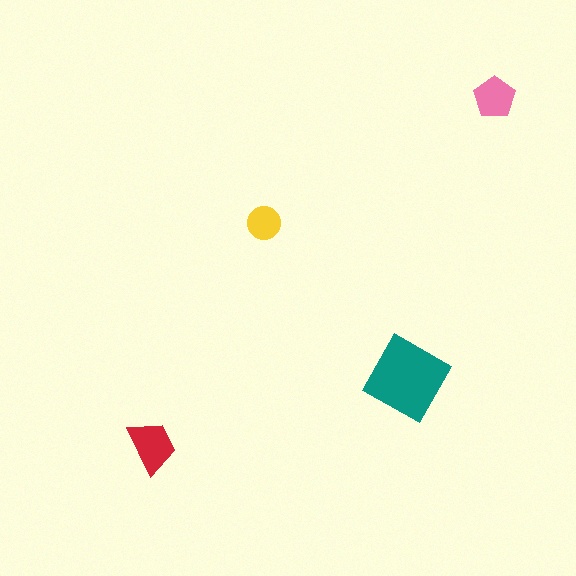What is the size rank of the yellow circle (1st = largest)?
4th.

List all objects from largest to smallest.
The teal diamond, the red trapezoid, the pink pentagon, the yellow circle.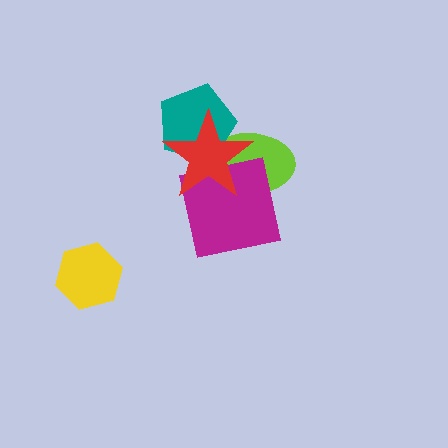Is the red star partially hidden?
No, no other shape covers it.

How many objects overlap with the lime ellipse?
3 objects overlap with the lime ellipse.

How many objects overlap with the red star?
3 objects overlap with the red star.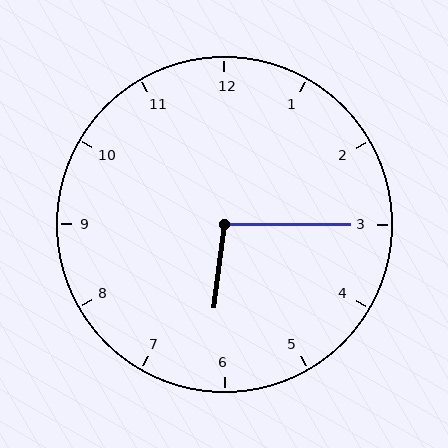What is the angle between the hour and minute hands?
Approximately 98 degrees.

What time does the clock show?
6:15.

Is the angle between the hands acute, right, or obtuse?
It is obtuse.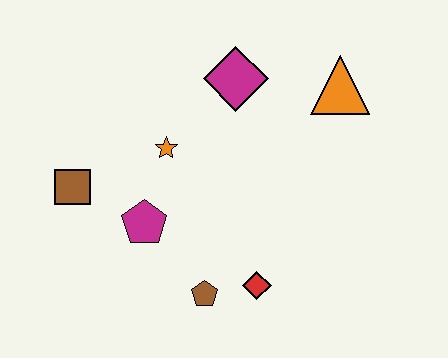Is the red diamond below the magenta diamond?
Yes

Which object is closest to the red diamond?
The brown pentagon is closest to the red diamond.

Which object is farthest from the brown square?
The orange triangle is farthest from the brown square.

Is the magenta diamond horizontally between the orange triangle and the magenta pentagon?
Yes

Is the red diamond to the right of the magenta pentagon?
Yes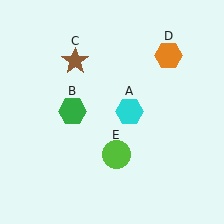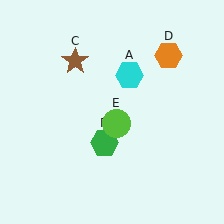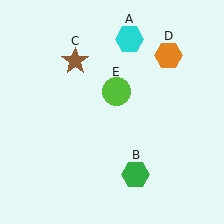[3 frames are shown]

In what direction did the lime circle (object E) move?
The lime circle (object E) moved up.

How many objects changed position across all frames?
3 objects changed position: cyan hexagon (object A), green hexagon (object B), lime circle (object E).